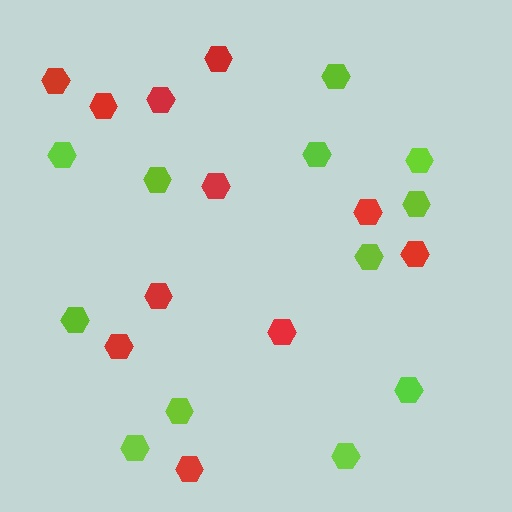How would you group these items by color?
There are 2 groups: one group of lime hexagons (12) and one group of red hexagons (11).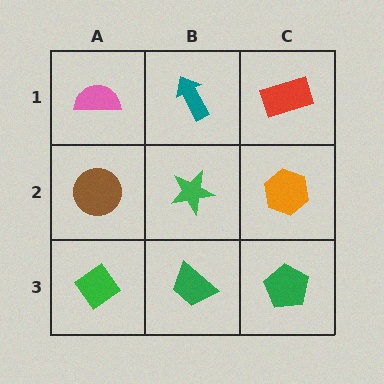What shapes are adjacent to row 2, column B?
A teal arrow (row 1, column B), a green trapezoid (row 3, column B), a brown circle (row 2, column A), an orange hexagon (row 2, column C).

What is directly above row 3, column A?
A brown circle.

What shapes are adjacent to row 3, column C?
An orange hexagon (row 2, column C), a green trapezoid (row 3, column B).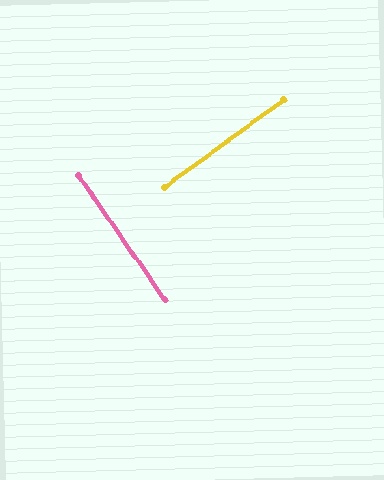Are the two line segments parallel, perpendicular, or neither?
Perpendicular — they meet at approximately 89°.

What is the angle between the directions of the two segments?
Approximately 89 degrees.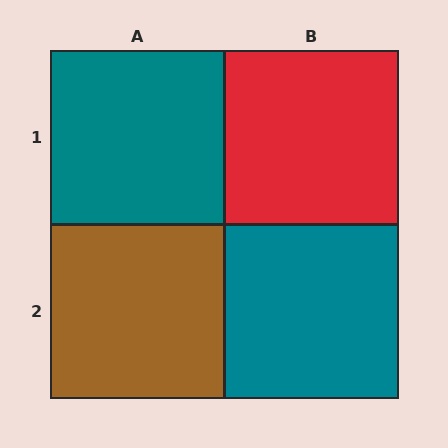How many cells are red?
1 cell is red.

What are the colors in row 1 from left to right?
Teal, red.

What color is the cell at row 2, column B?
Teal.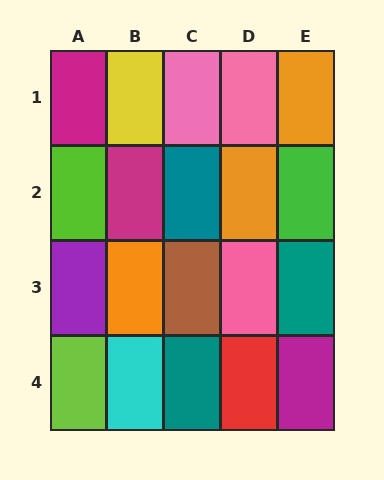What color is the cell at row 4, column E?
Magenta.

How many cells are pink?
3 cells are pink.